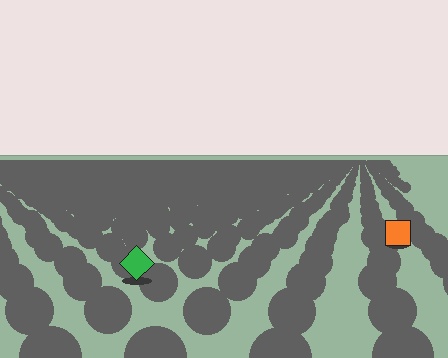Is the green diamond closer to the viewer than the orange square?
Yes. The green diamond is closer — you can tell from the texture gradient: the ground texture is coarser near it.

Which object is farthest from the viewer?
The orange square is farthest from the viewer. It appears smaller and the ground texture around it is denser.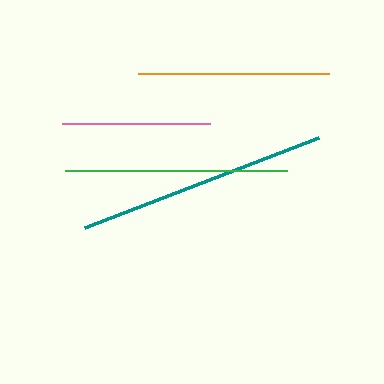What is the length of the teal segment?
The teal segment is approximately 251 pixels long.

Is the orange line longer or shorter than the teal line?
The teal line is longer than the orange line.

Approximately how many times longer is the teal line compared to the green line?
The teal line is approximately 1.1 times the length of the green line.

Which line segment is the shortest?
The pink line is the shortest at approximately 148 pixels.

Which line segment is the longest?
The teal line is the longest at approximately 251 pixels.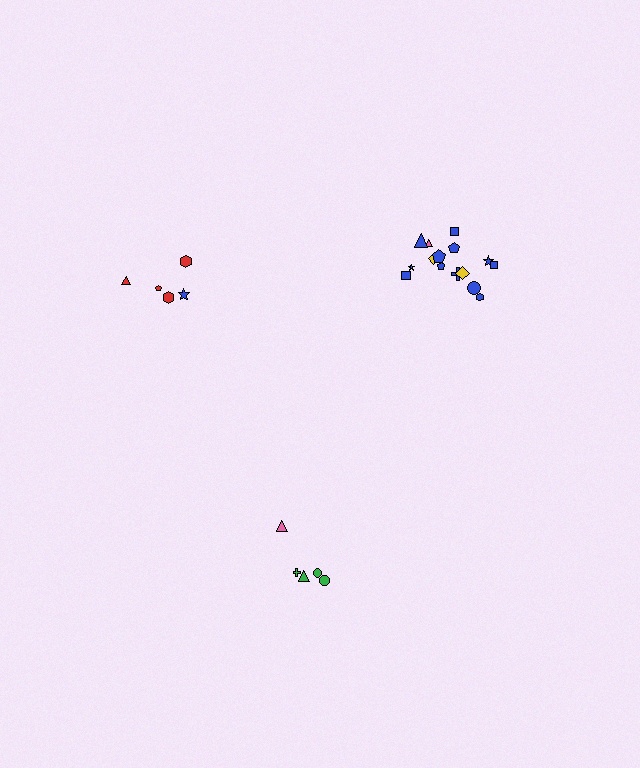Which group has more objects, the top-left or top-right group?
The top-right group.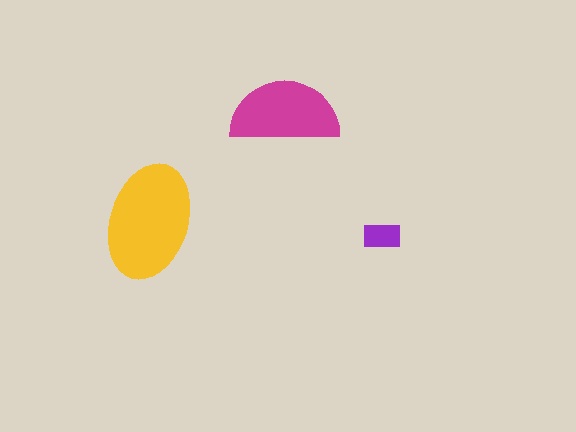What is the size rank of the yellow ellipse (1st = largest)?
1st.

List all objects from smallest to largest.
The purple rectangle, the magenta semicircle, the yellow ellipse.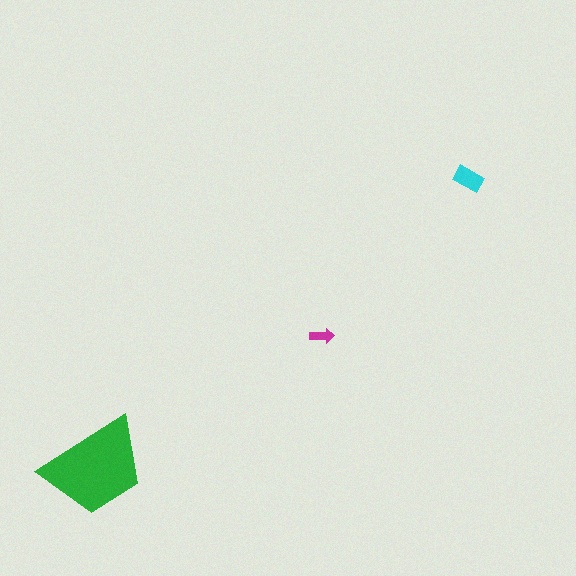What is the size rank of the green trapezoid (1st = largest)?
1st.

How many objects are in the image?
There are 3 objects in the image.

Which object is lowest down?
The green trapezoid is bottommost.